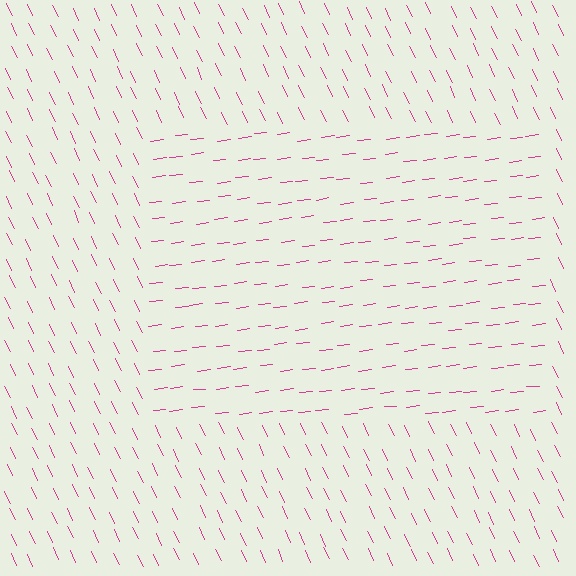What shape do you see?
I see a rectangle.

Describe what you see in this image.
The image is filled with small magenta line segments. A rectangle region in the image has lines oriented differently from the surrounding lines, creating a visible texture boundary.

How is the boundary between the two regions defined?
The boundary is defined purely by a change in line orientation (approximately 71 degrees difference). All lines are the same color and thickness.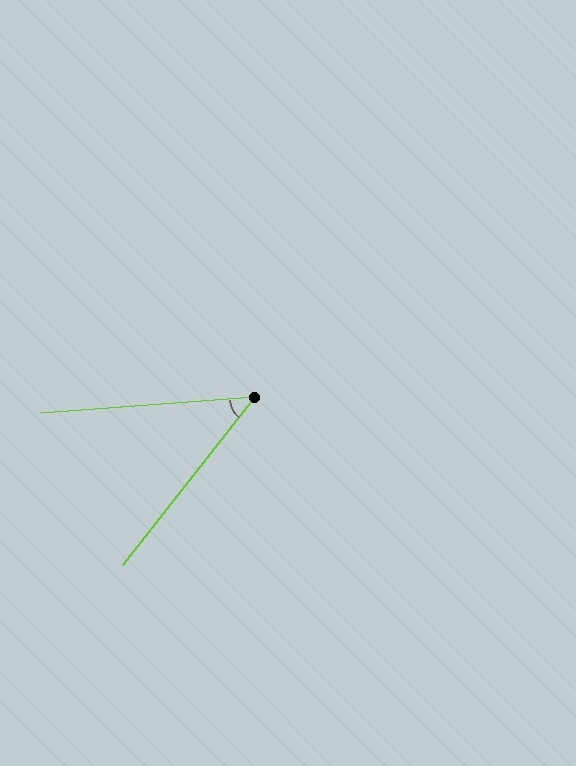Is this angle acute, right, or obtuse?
It is acute.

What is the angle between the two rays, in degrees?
Approximately 48 degrees.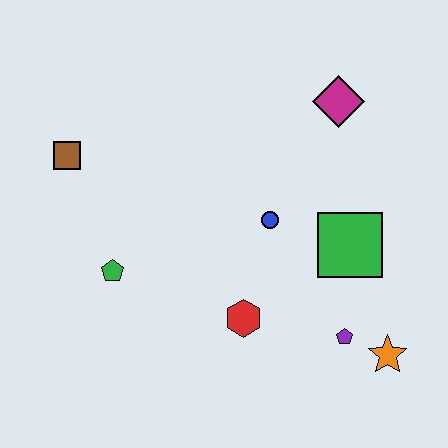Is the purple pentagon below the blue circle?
Yes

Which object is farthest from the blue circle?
The brown square is farthest from the blue circle.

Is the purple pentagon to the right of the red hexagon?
Yes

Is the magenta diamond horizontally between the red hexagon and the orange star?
Yes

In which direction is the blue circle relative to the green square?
The blue circle is to the left of the green square.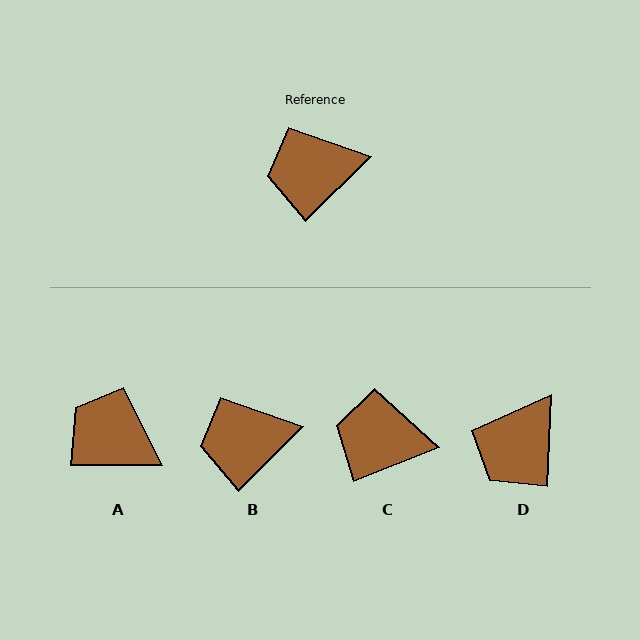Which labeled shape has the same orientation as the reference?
B.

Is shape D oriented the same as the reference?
No, it is off by about 43 degrees.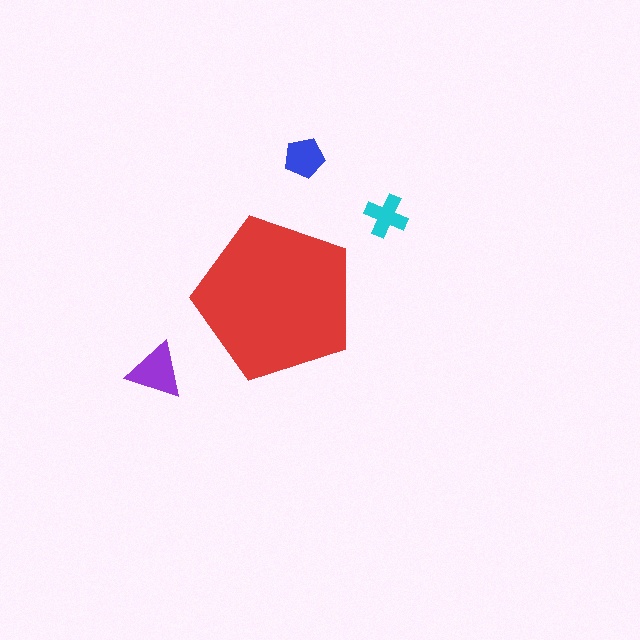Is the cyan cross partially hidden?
No, the cyan cross is fully visible.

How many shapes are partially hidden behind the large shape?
0 shapes are partially hidden.